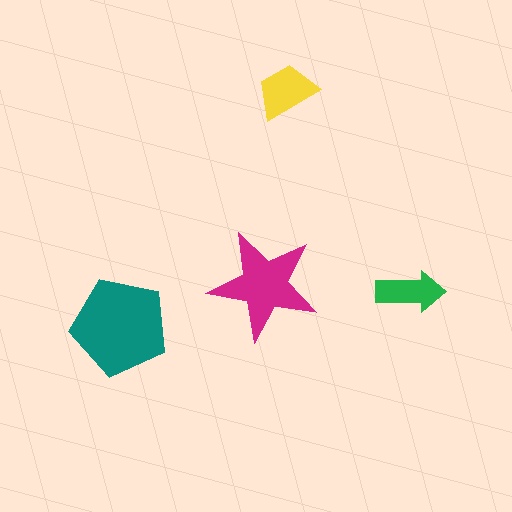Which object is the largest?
The teal pentagon.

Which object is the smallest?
The green arrow.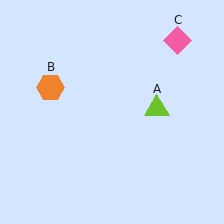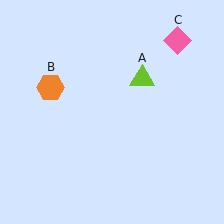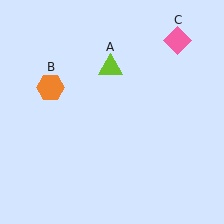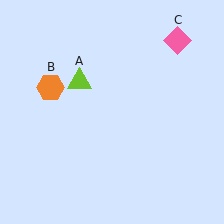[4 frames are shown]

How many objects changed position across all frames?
1 object changed position: lime triangle (object A).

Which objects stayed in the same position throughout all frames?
Orange hexagon (object B) and pink diamond (object C) remained stationary.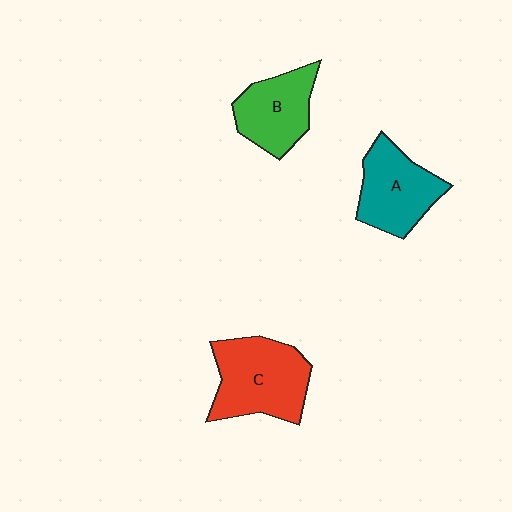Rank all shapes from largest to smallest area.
From largest to smallest: C (red), A (teal), B (green).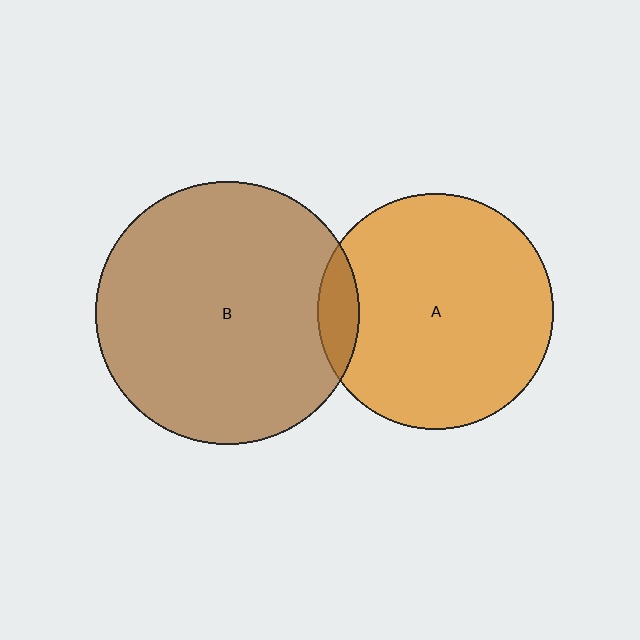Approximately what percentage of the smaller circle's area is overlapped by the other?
Approximately 10%.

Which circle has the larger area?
Circle B (brown).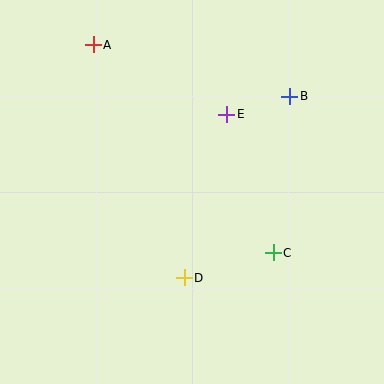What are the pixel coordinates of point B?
Point B is at (290, 96).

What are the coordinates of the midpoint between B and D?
The midpoint between B and D is at (237, 187).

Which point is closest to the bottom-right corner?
Point C is closest to the bottom-right corner.